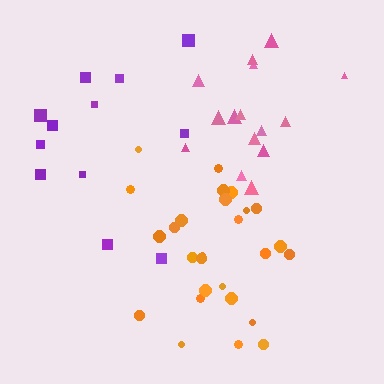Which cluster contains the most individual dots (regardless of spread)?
Orange (27).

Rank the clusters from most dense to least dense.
orange, pink, purple.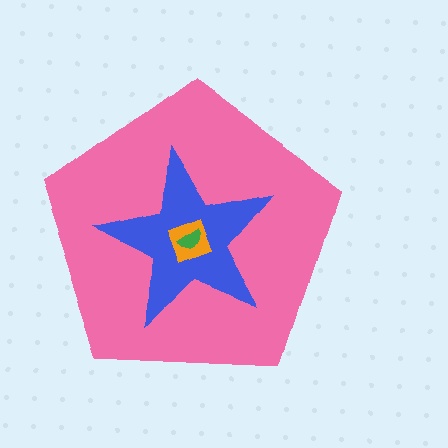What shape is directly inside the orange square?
The green semicircle.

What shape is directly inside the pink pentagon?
The blue star.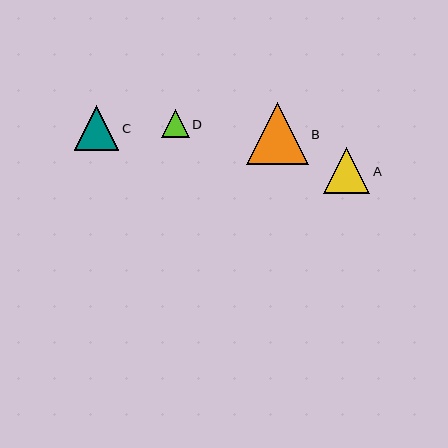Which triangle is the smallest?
Triangle D is the smallest with a size of approximately 28 pixels.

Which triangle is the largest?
Triangle B is the largest with a size of approximately 61 pixels.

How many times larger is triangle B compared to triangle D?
Triangle B is approximately 2.2 times the size of triangle D.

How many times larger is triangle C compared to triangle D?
Triangle C is approximately 1.6 times the size of triangle D.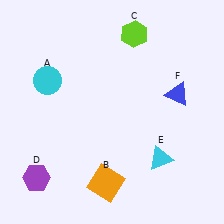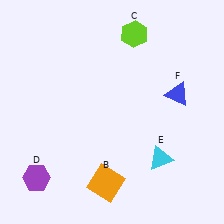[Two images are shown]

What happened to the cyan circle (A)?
The cyan circle (A) was removed in Image 2. It was in the top-left area of Image 1.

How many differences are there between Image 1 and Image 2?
There is 1 difference between the two images.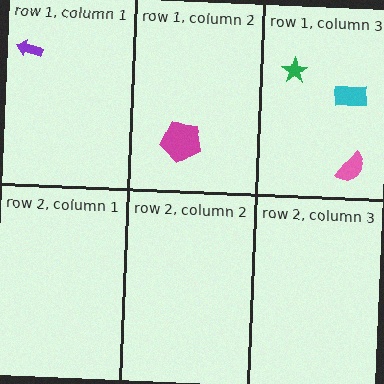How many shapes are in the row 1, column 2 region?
1.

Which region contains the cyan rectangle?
The row 1, column 3 region.